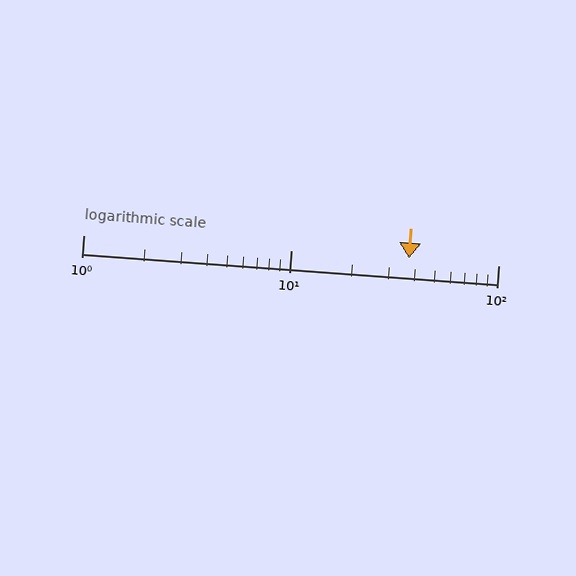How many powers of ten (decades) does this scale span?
The scale spans 2 decades, from 1 to 100.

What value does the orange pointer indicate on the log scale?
The pointer indicates approximately 37.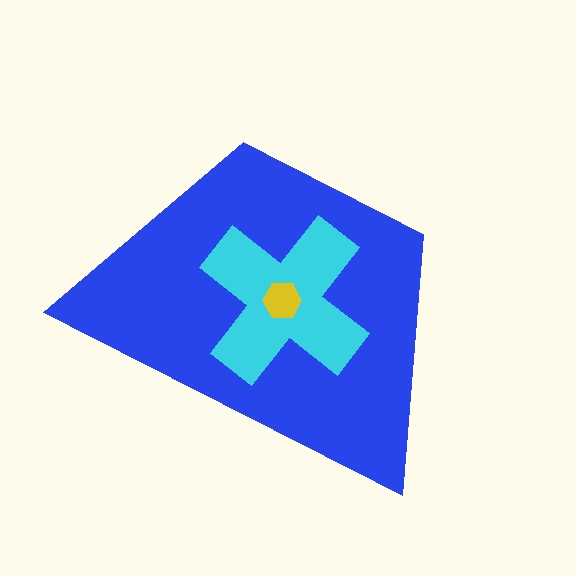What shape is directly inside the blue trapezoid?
The cyan cross.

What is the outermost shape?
The blue trapezoid.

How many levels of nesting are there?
3.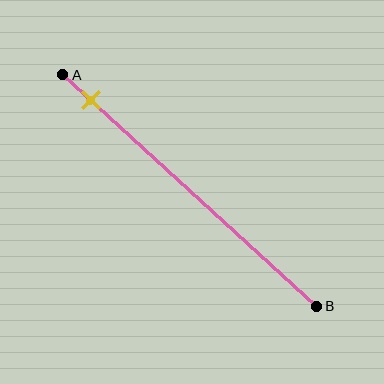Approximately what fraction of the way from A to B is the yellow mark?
The yellow mark is approximately 10% of the way from A to B.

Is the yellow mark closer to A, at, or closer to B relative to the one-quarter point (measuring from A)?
The yellow mark is closer to point A than the one-quarter point of segment AB.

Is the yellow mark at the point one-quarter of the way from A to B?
No, the mark is at about 10% from A, not at the 25% one-quarter point.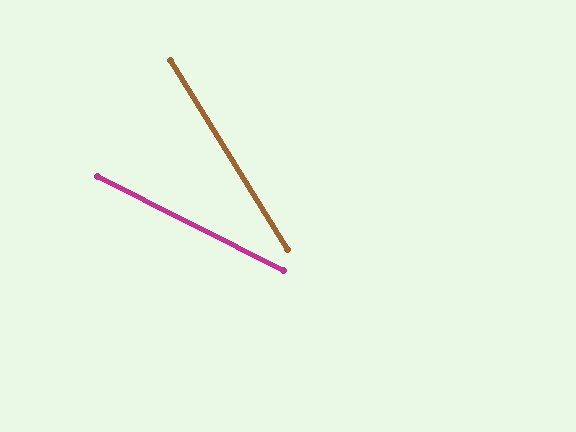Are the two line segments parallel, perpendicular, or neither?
Neither parallel nor perpendicular — they differ by about 31°.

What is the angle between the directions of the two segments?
Approximately 31 degrees.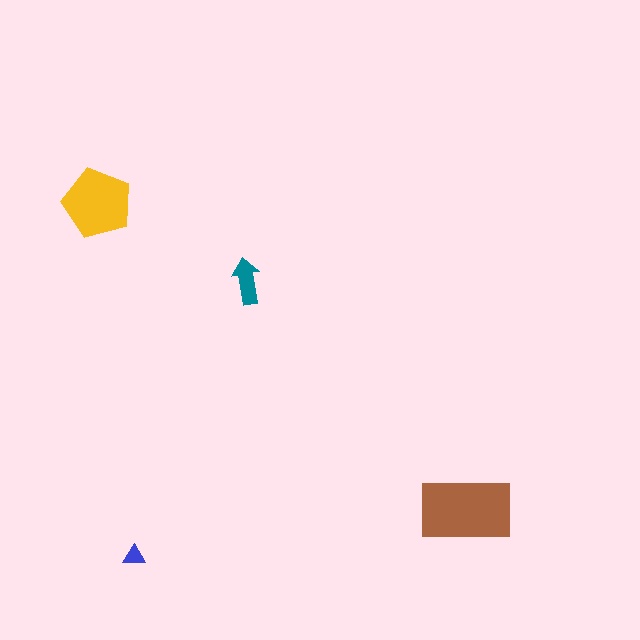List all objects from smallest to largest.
The blue triangle, the teal arrow, the yellow pentagon, the brown rectangle.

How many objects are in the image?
There are 4 objects in the image.